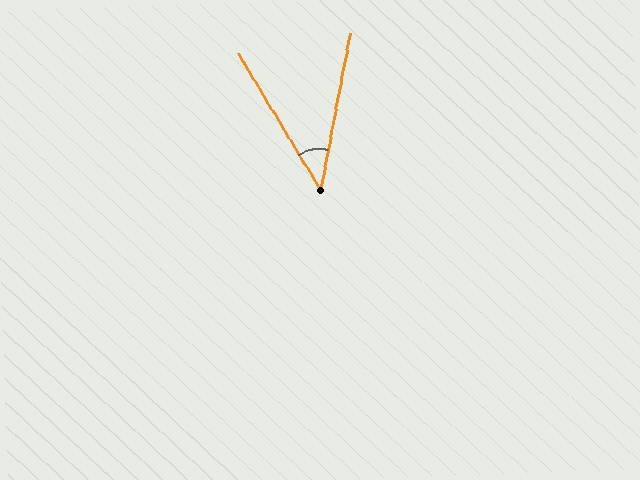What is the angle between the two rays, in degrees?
Approximately 42 degrees.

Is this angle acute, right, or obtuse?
It is acute.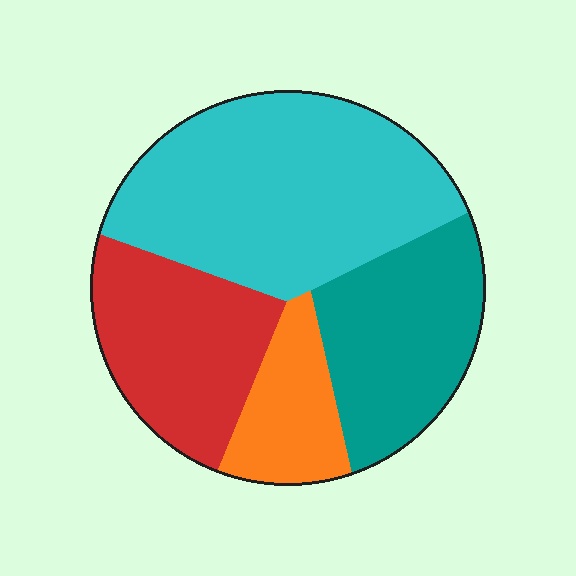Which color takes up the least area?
Orange, at roughly 10%.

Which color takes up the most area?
Cyan, at roughly 40%.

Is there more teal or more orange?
Teal.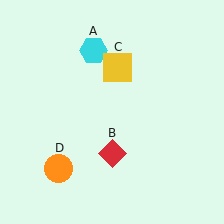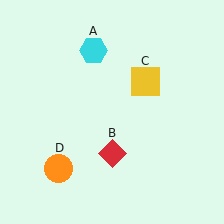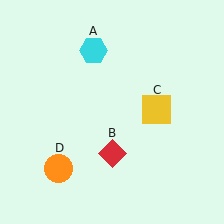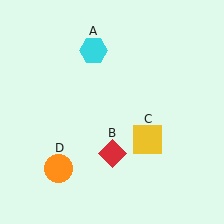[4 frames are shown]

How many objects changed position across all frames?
1 object changed position: yellow square (object C).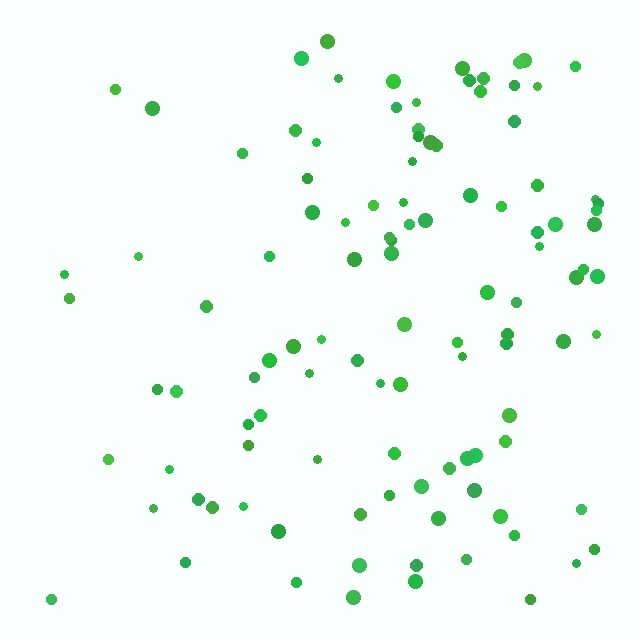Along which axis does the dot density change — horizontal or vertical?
Horizontal.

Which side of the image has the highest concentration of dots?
The right.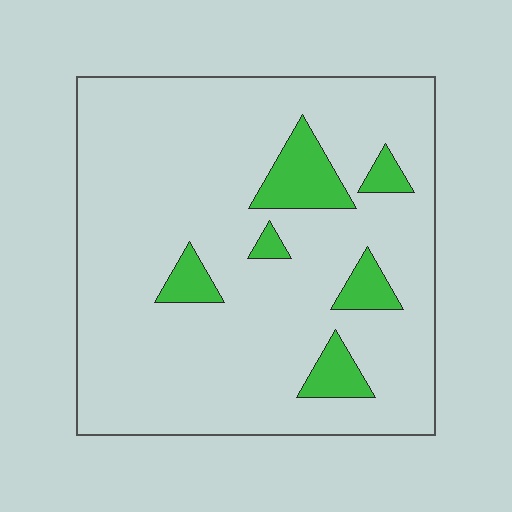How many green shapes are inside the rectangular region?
6.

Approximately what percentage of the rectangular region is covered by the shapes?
Approximately 10%.